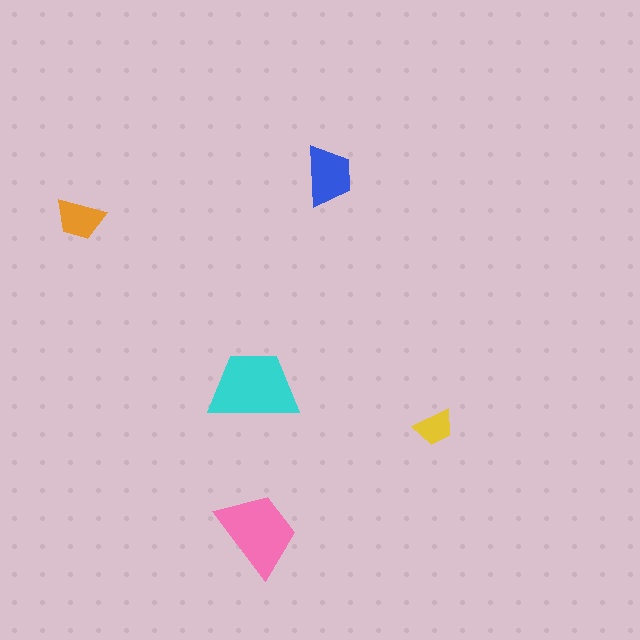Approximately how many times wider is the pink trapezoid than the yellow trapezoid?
About 2 times wider.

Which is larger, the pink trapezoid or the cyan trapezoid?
The cyan one.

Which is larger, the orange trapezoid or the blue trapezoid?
The blue one.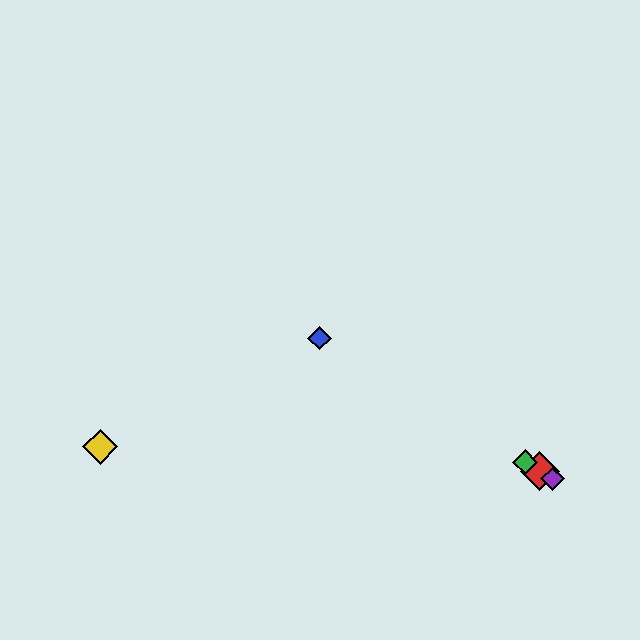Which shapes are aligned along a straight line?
The red diamond, the blue diamond, the green diamond, the purple diamond are aligned along a straight line.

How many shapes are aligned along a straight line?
4 shapes (the red diamond, the blue diamond, the green diamond, the purple diamond) are aligned along a straight line.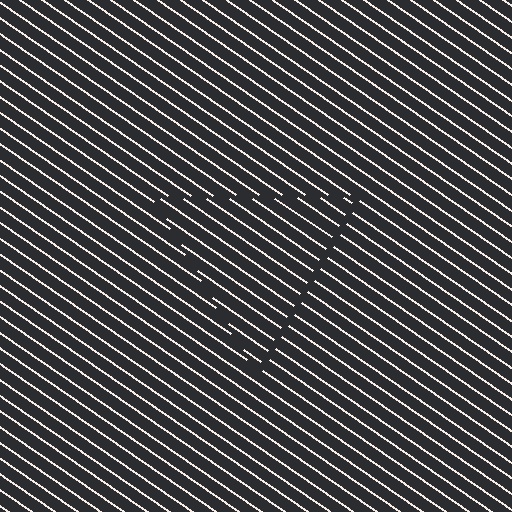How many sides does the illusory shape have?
3 sides — the line-ends trace a triangle.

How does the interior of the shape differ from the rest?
The interior of the shape contains the same grating, shifted by half a period — the contour is defined by the phase discontinuity where line-ends from the inner and outer gratings abut.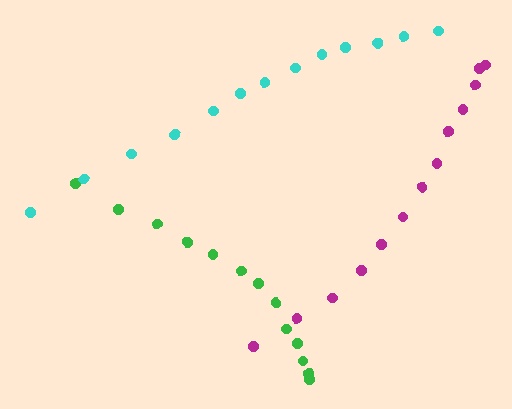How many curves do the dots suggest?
There are 3 distinct paths.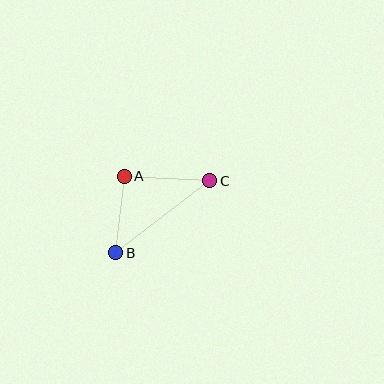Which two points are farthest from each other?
Points B and C are farthest from each other.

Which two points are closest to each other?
Points A and B are closest to each other.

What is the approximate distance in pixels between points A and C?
The distance between A and C is approximately 85 pixels.